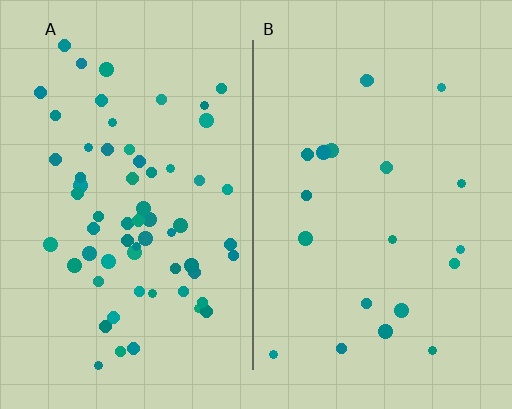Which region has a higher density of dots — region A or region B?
A (the left).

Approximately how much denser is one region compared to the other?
Approximately 3.1× — region A over region B.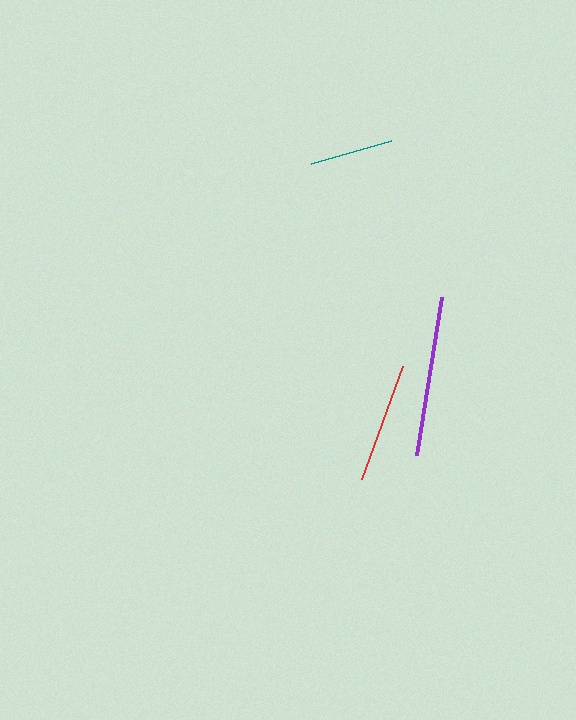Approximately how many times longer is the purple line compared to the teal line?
The purple line is approximately 1.9 times the length of the teal line.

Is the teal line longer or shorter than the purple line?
The purple line is longer than the teal line.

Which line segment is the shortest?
The teal line is the shortest at approximately 83 pixels.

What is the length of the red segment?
The red segment is approximately 119 pixels long.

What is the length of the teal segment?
The teal segment is approximately 83 pixels long.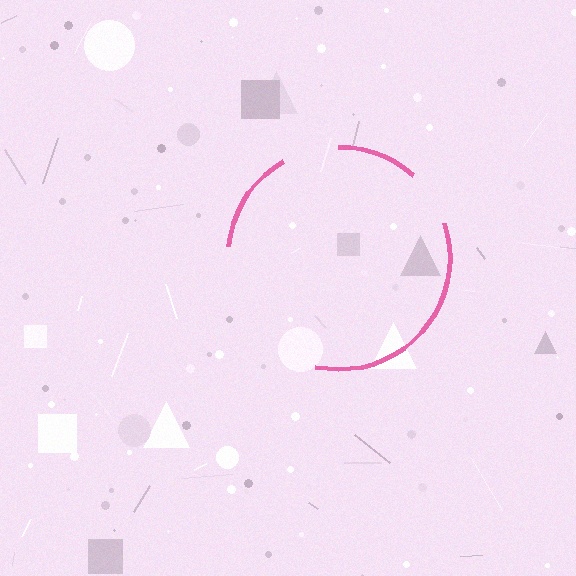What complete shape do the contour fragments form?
The contour fragments form a circle.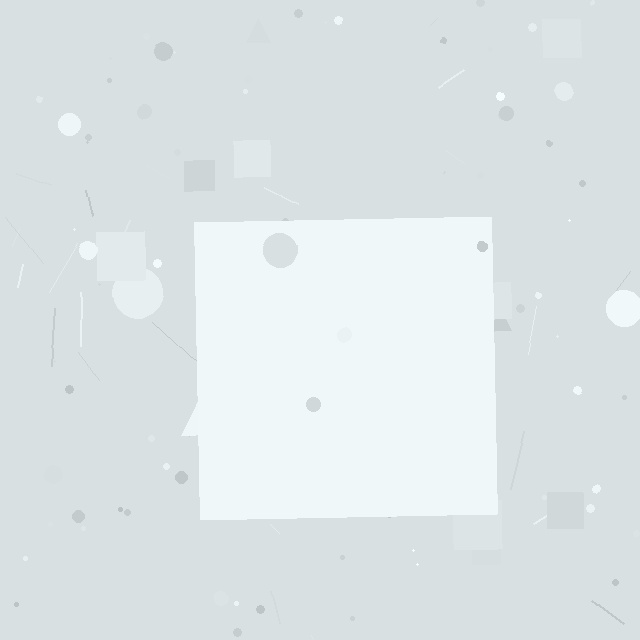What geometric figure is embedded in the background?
A square is embedded in the background.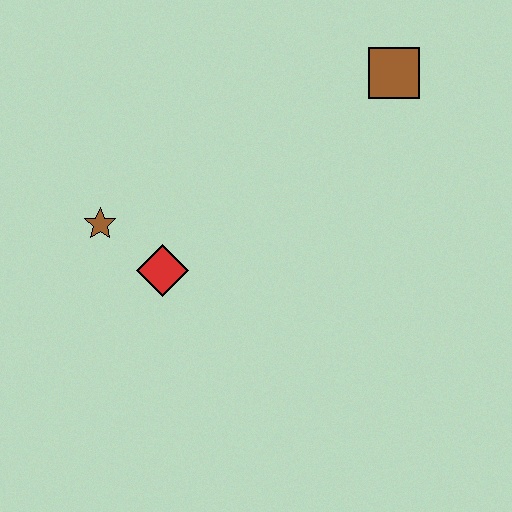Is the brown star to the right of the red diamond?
No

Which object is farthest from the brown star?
The brown square is farthest from the brown star.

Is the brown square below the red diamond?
No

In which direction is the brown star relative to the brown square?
The brown star is to the left of the brown square.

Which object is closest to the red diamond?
The brown star is closest to the red diamond.